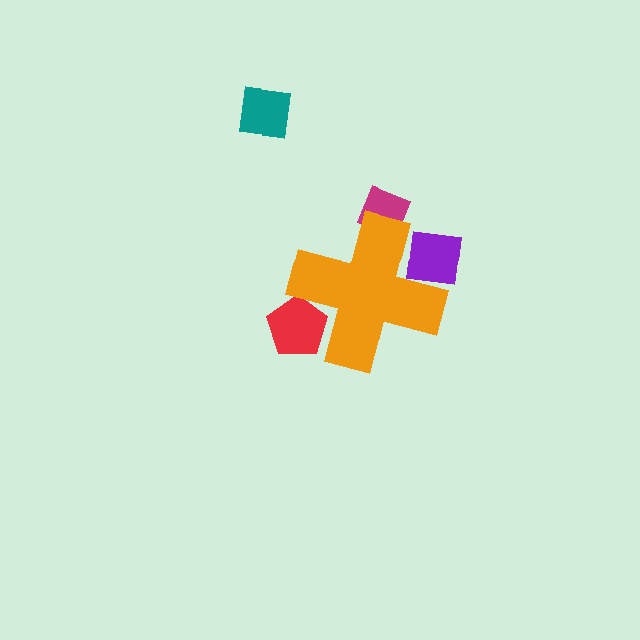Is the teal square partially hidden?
No, the teal square is fully visible.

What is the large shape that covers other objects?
An orange cross.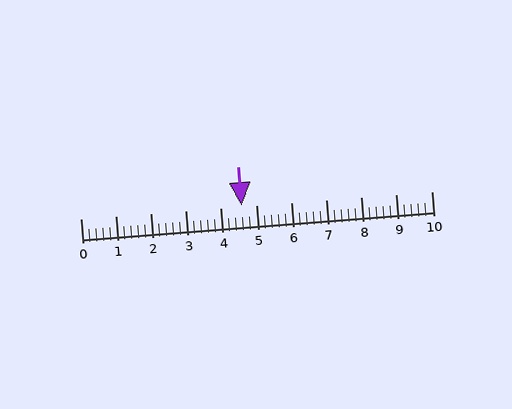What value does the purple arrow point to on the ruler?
The purple arrow points to approximately 4.6.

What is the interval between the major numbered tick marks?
The major tick marks are spaced 1 units apart.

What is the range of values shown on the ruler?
The ruler shows values from 0 to 10.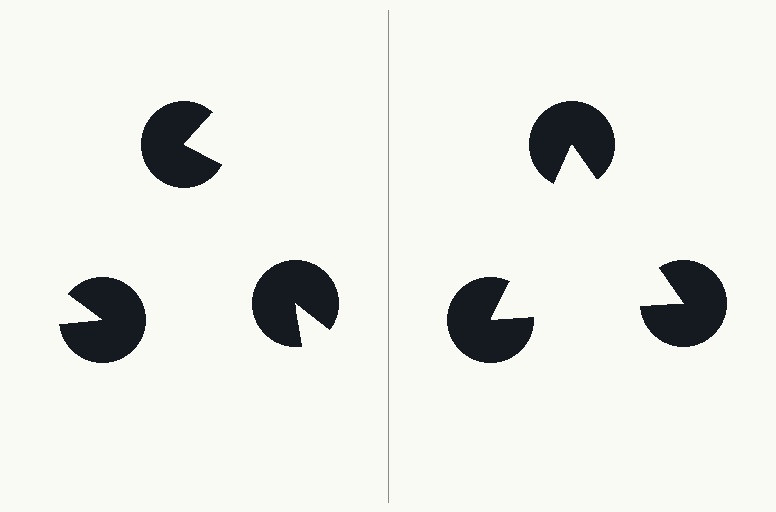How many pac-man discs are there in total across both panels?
6 — 3 on each side.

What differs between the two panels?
The pac-man discs are positioned identically on both sides; only the wedge orientations differ. On the right they align to a triangle; on the left they are misaligned.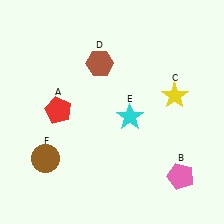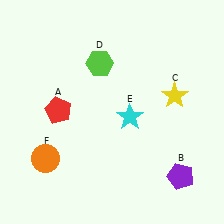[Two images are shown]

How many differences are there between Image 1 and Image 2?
There are 3 differences between the two images.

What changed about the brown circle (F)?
In Image 1, F is brown. In Image 2, it changed to orange.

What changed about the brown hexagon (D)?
In Image 1, D is brown. In Image 2, it changed to lime.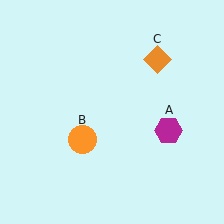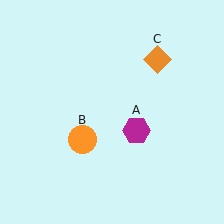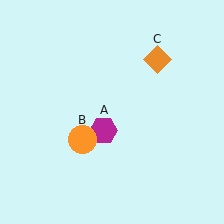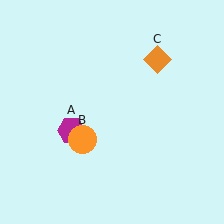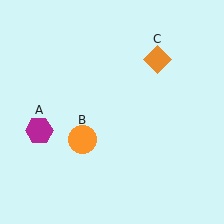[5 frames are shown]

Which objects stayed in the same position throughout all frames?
Orange circle (object B) and orange diamond (object C) remained stationary.